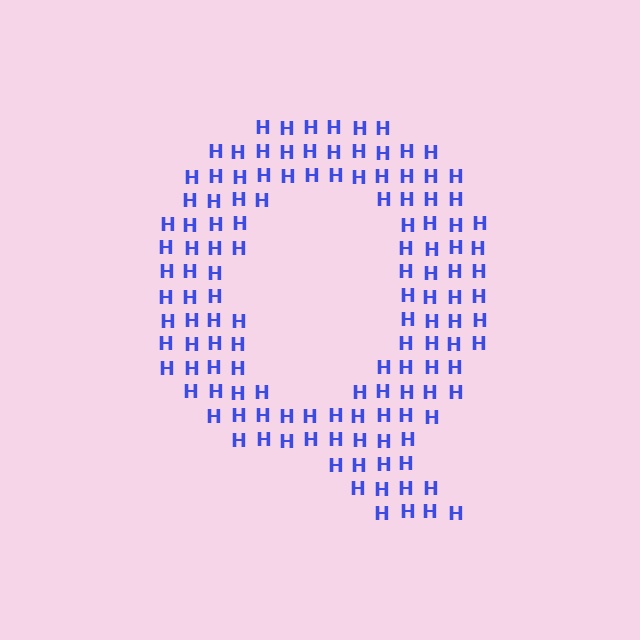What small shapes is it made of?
It is made of small letter H's.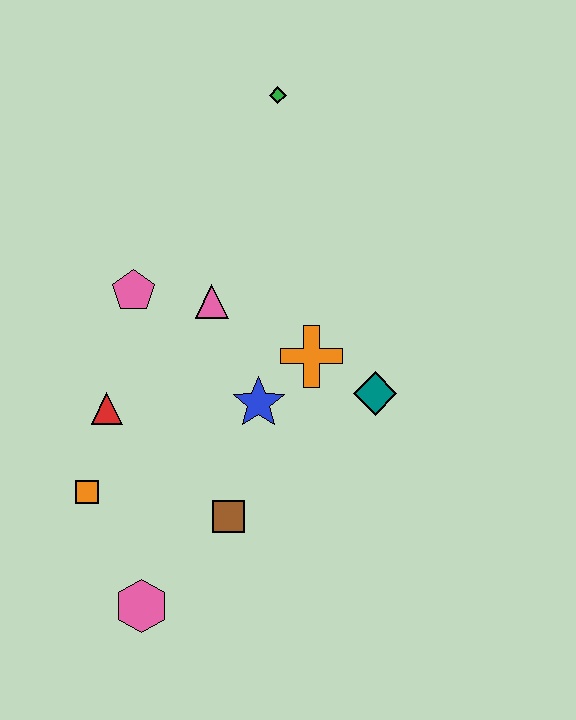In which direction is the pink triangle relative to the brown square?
The pink triangle is above the brown square.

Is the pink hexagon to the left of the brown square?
Yes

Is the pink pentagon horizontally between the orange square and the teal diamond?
Yes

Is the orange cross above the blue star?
Yes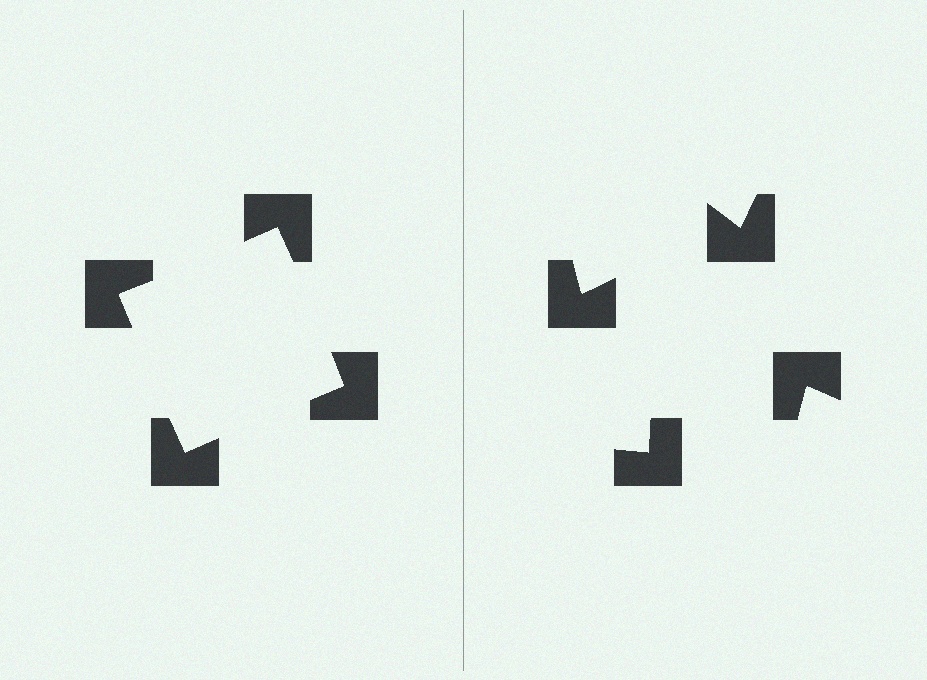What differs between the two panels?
The notched squares are positioned identically on both sides; only the wedge orientations differ. On the left they align to a square; on the right they are misaligned.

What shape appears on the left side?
An illusory square.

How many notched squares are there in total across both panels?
8 — 4 on each side.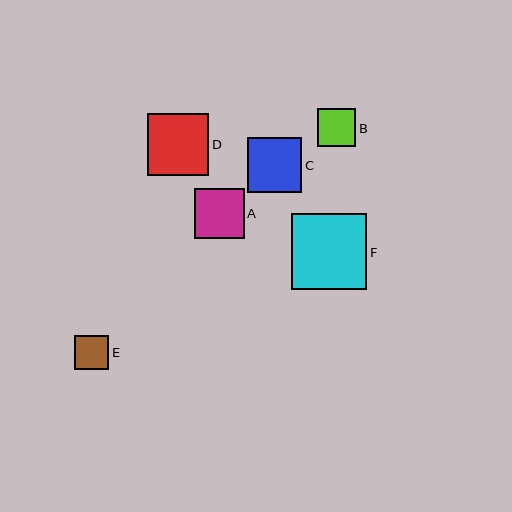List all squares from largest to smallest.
From largest to smallest: F, D, C, A, B, E.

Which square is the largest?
Square F is the largest with a size of approximately 76 pixels.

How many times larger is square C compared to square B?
Square C is approximately 1.4 times the size of square B.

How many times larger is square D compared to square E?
Square D is approximately 1.8 times the size of square E.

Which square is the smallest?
Square E is the smallest with a size of approximately 34 pixels.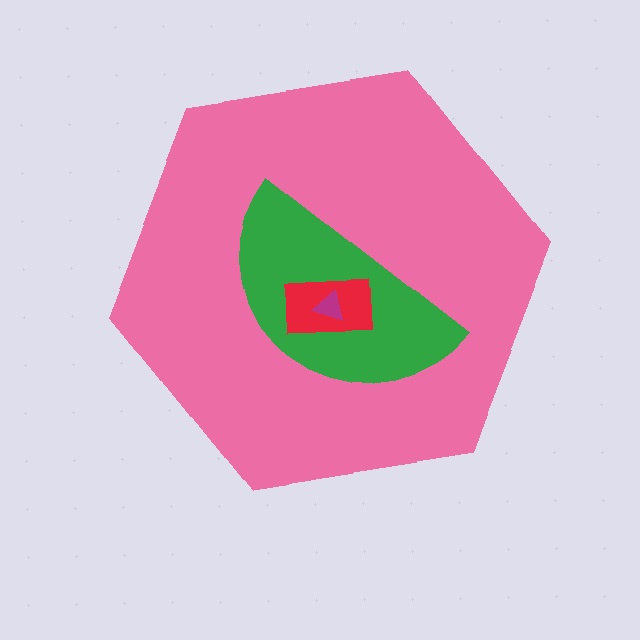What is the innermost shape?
The magenta triangle.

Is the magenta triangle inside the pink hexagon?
Yes.